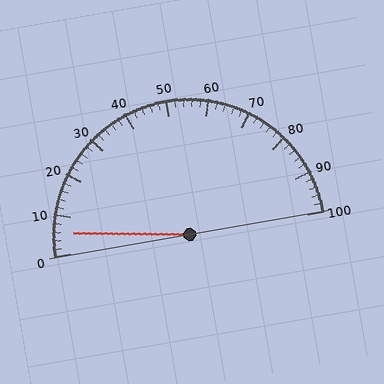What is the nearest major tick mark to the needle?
The nearest major tick mark is 10.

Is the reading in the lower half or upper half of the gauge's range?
The reading is in the lower half of the range (0 to 100).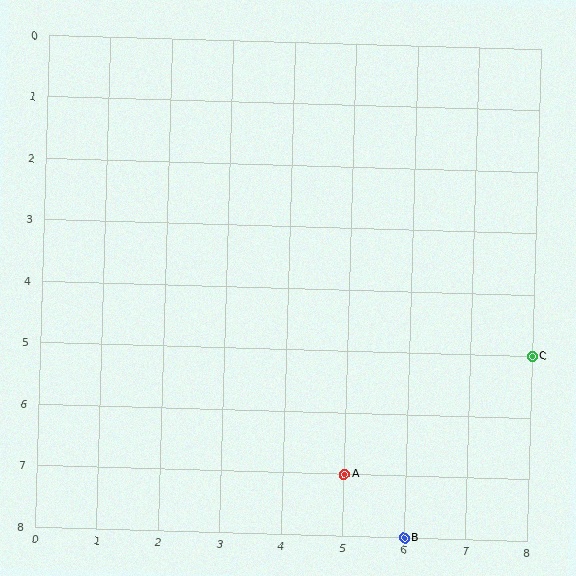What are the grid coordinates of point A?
Point A is at grid coordinates (5, 7).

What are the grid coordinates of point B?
Point B is at grid coordinates (6, 8).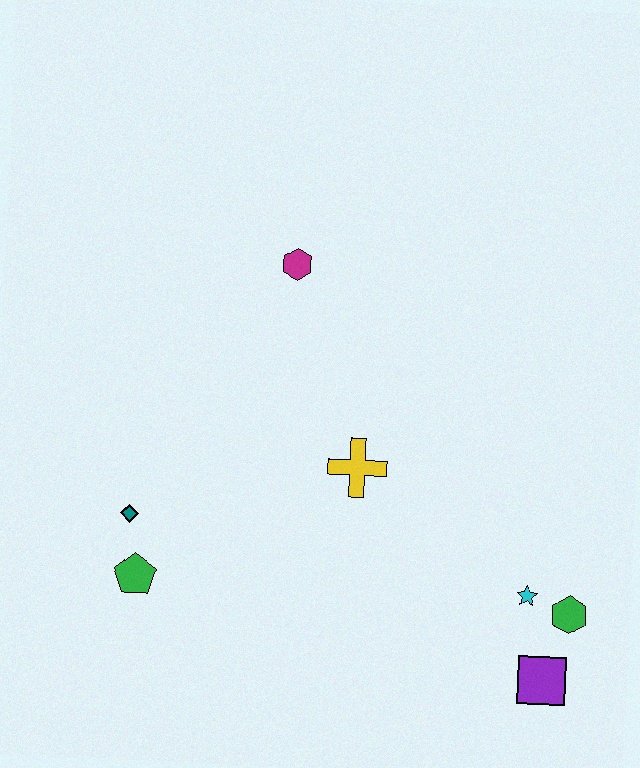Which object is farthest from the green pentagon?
The green hexagon is farthest from the green pentagon.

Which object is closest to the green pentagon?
The teal diamond is closest to the green pentagon.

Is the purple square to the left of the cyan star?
No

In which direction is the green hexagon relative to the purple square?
The green hexagon is above the purple square.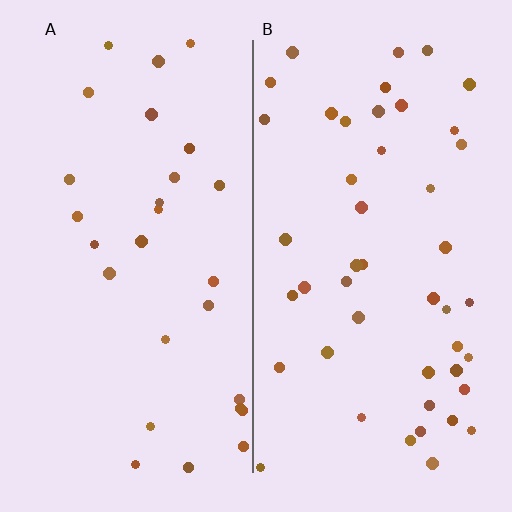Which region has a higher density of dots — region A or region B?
B (the right).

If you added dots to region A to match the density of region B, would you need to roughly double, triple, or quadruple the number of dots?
Approximately double.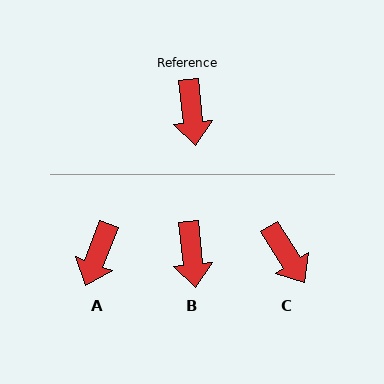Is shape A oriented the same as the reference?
No, it is off by about 27 degrees.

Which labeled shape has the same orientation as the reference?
B.